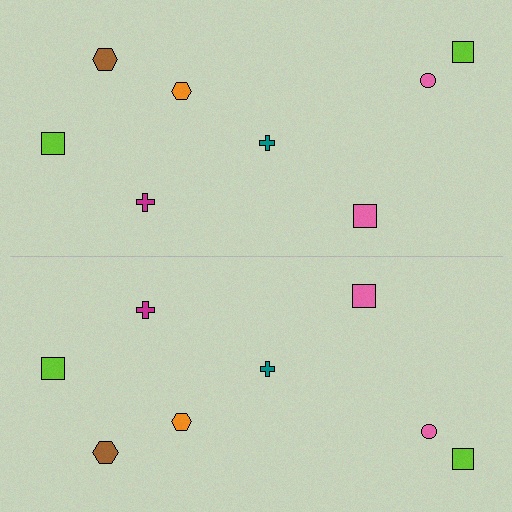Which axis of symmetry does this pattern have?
The pattern has a horizontal axis of symmetry running through the center of the image.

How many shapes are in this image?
There are 16 shapes in this image.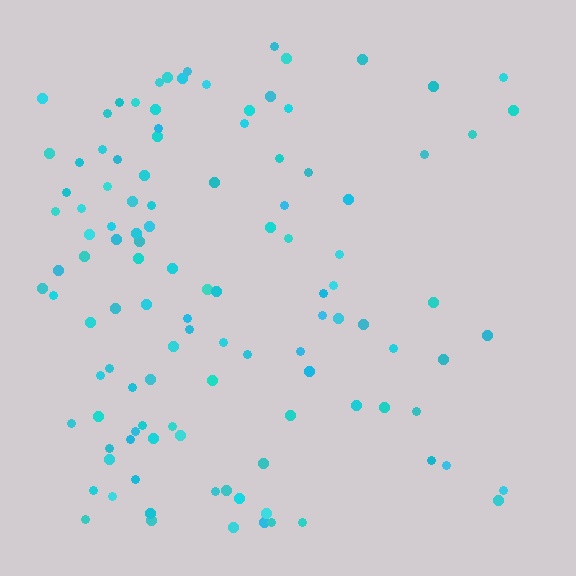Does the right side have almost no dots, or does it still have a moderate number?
Still a moderate number, just noticeably fewer than the left.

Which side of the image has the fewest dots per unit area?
The right.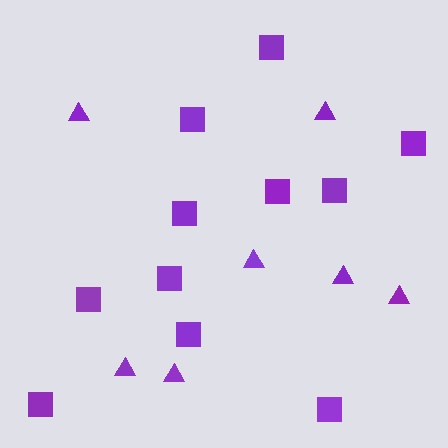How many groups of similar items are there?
There are 2 groups: one group of squares (11) and one group of triangles (7).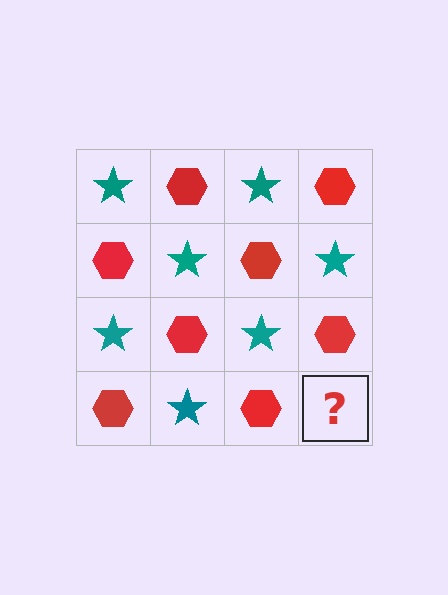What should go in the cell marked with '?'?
The missing cell should contain a teal star.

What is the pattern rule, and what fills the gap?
The rule is that it alternates teal star and red hexagon in a checkerboard pattern. The gap should be filled with a teal star.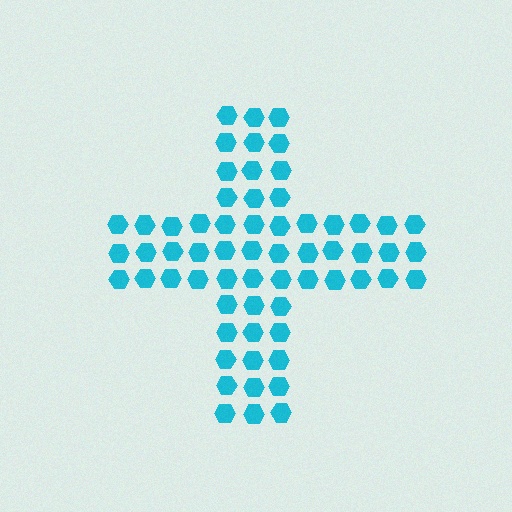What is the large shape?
The large shape is a cross.